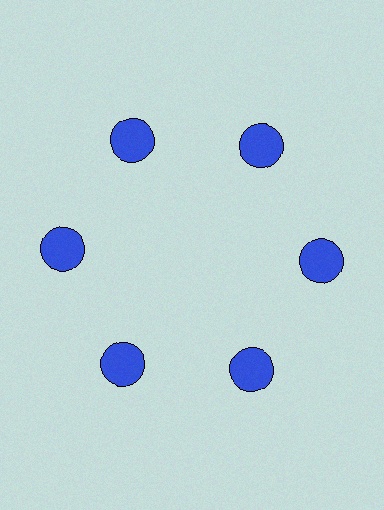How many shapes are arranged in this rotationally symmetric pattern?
There are 6 shapes, arranged in 6 groups of 1.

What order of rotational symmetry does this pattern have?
This pattern has 6-fold rotational symmetry.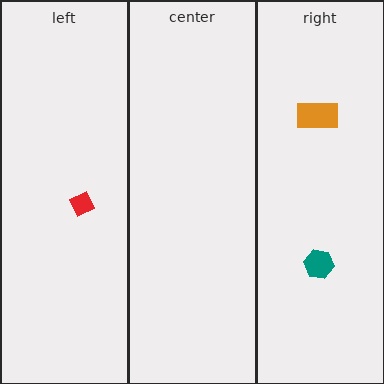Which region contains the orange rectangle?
The right region.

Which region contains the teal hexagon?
The right region.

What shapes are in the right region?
The teal hexagon, the orange rectangle.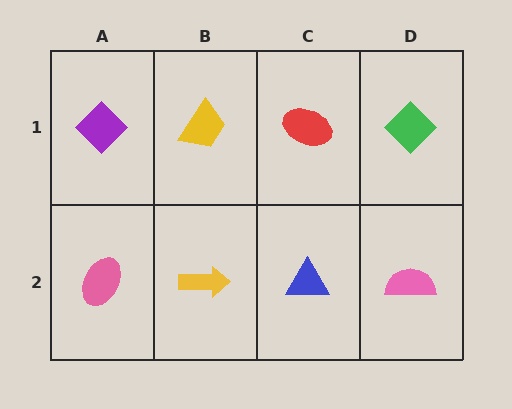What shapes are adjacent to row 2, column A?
A purple diamond (row 1, column A), a yellow arrow (row 2, column B).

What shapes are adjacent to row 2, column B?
A yellow trapezoid (row 1, column B), a pink ellipse (row 2, column A), a blue triangle (row 2, column C).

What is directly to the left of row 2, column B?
A pink ellipse.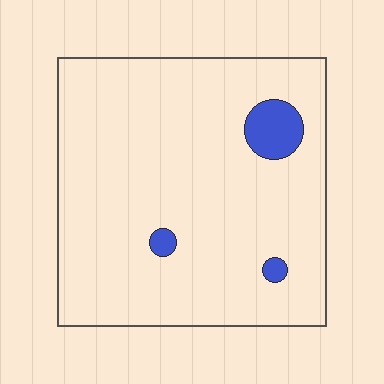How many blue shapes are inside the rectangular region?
3.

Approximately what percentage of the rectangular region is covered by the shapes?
Approximately 5%.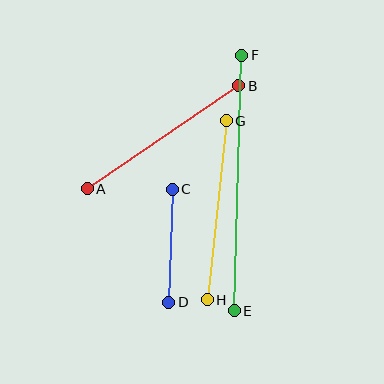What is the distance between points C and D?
The distance is approximately 113 pixels.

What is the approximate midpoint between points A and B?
The midpoint is at approximately (163, 137) pixels.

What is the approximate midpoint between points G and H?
The midpoint is at approximately (217, 210) pixels.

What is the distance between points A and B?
The distance is approximately 183 pixels.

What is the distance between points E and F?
The distance is approximately 255 pixels.